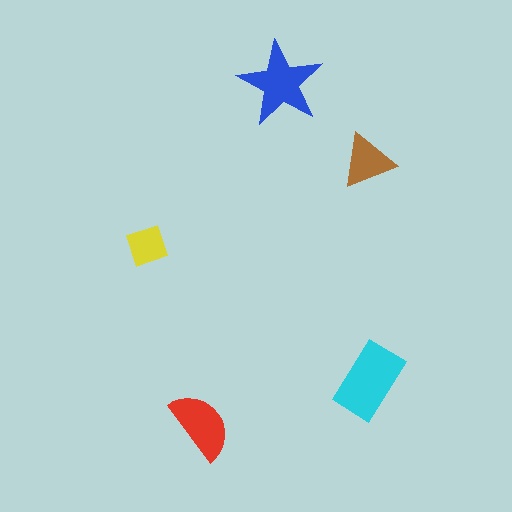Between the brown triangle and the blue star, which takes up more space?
The blue star.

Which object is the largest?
The cyan rectangle.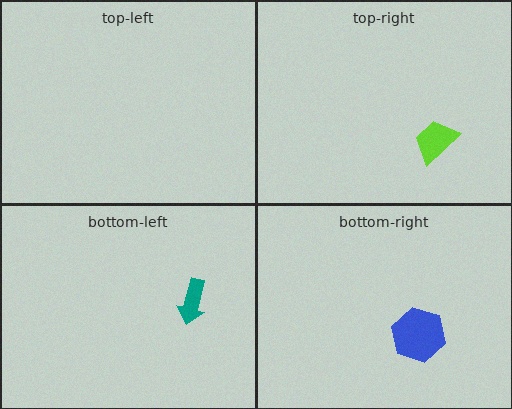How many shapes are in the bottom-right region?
1.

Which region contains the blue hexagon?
The bottom-right region.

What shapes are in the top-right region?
The lime trapezoid.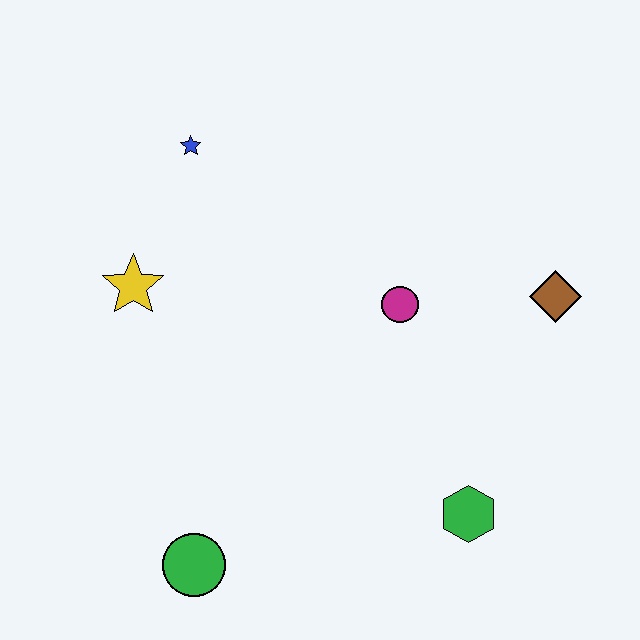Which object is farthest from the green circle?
The brown diamond is farthest from the green circle.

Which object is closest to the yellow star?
The blue star is closest to the yellow star.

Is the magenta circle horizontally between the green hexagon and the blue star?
Yes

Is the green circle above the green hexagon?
No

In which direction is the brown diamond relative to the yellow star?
The brown diamond is to the right of the yellow star.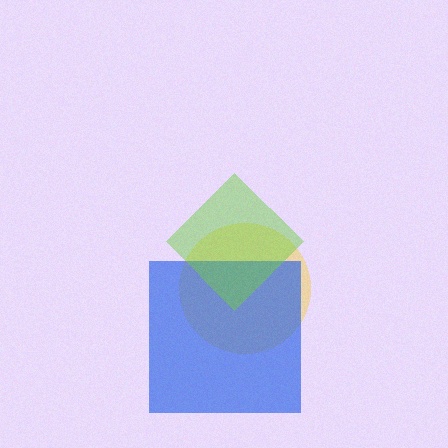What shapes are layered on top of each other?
The layered shapes are: a yellow circle, a blue square, a lime diamond.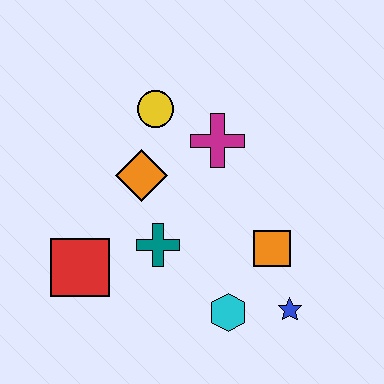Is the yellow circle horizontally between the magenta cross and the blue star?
No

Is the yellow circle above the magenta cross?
Yes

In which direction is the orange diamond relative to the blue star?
The orange diamond is to the left of the blue star.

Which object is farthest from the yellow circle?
The blue star is farthest from the yellow circle.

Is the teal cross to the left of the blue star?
Yes